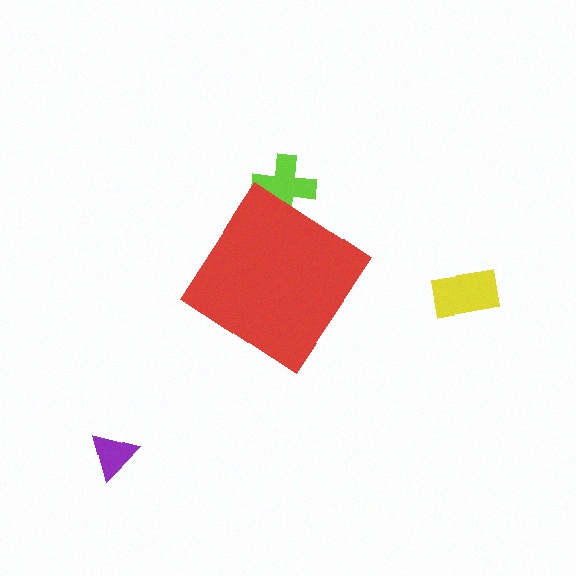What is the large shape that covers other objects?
A red diamond.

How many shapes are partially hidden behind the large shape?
1 shape is partially hidden.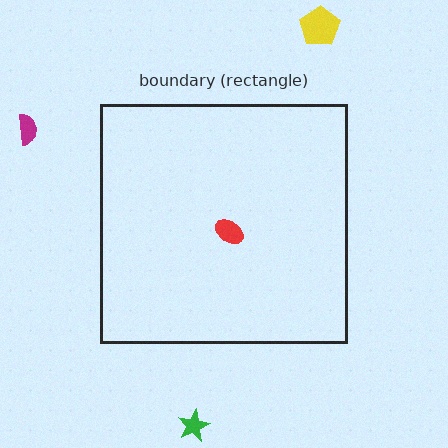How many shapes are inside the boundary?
1 inside, 3 outside.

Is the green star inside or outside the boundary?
Outside.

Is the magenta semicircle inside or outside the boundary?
Outside.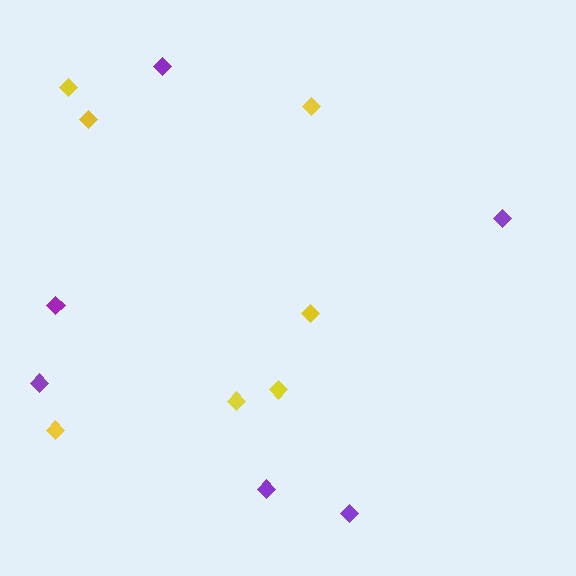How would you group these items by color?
There are 2 groups: one group of yellow diamonds (7) and one group of purple diamonds (6).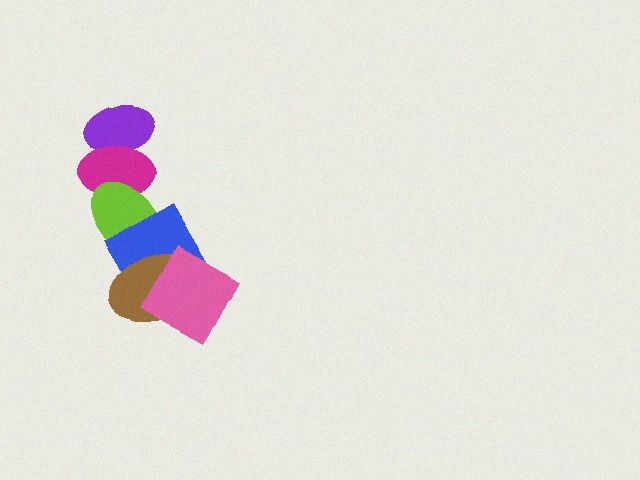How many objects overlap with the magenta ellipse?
2 objects overlap with the magenta ellipse.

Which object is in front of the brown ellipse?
The pink square is in front of the brown ellipse.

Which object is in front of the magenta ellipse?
The lime ellipse is in front of the magenta ellipse.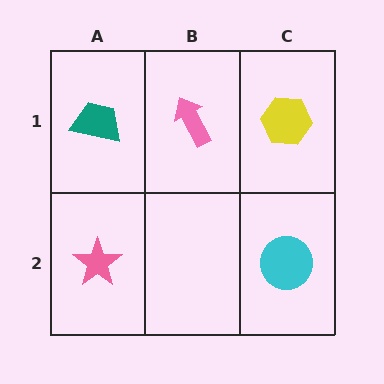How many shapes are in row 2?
2 shapes.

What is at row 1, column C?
A yellow hexagon.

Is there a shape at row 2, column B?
No, that cell is empty.